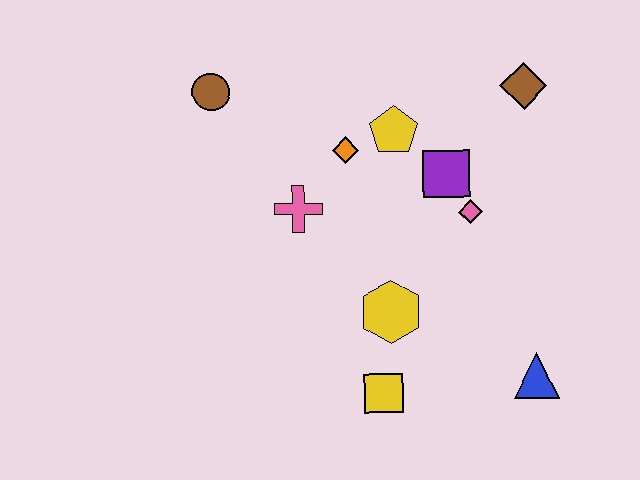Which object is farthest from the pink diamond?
The brown circle is farthest from the pink diamond.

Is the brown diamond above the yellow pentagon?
Yes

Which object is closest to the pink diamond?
The purple square is closest to the pink diamond.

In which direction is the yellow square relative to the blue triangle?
The yellow square is to the left of the blue triangle.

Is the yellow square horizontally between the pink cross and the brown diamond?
Yes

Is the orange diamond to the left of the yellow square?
Yes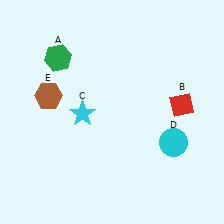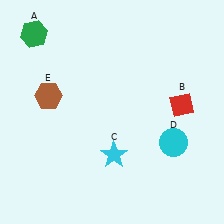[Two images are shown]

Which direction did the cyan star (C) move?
The cyan star (C) moved down.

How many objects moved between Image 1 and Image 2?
2 objects moved between the two images.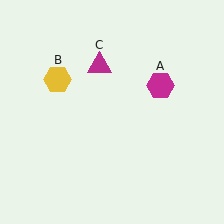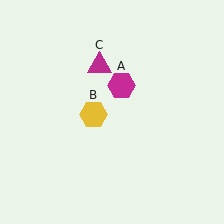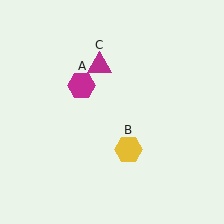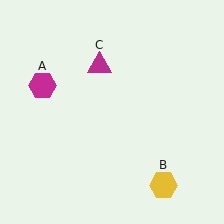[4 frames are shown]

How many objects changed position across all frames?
2 objects changed position: magenta hexagon (object A), yellow hexagon (object B).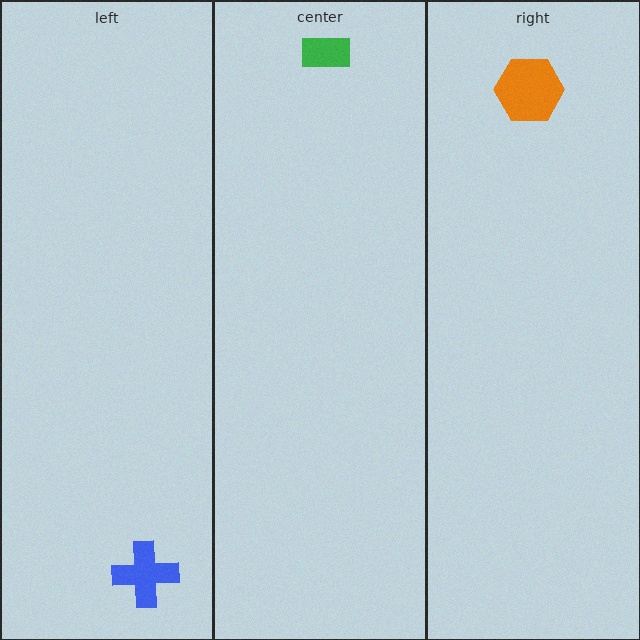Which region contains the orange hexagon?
The right region.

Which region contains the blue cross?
The left region.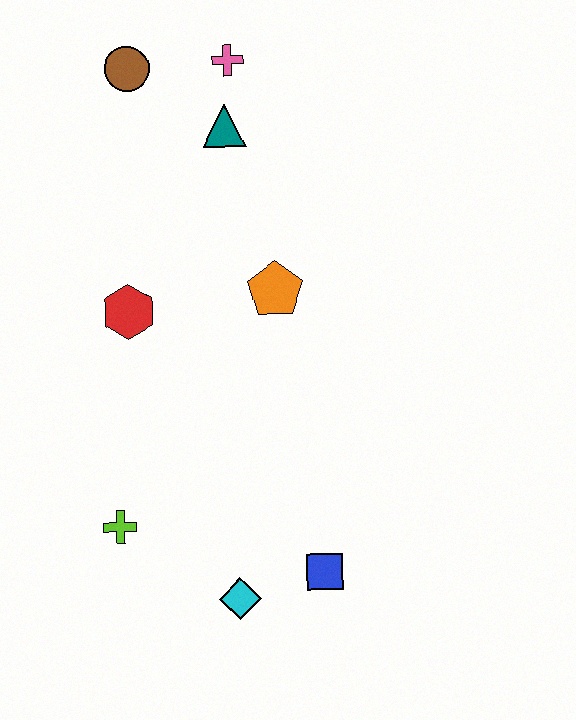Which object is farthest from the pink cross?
The cyan diamond is farthest from the pink cross.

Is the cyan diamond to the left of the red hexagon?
No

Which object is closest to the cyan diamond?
The blue square is closest to the cyan diamond.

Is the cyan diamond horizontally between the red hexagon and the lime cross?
No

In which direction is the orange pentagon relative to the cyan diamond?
The orange pentagon is above the cyan diamond.